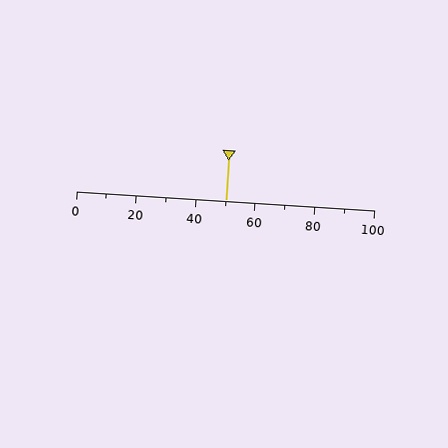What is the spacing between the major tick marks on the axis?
The major ticks are spaced 20 apart.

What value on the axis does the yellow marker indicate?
The marker indicates approximately 50.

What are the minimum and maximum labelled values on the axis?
The axis runs from 0 to 100.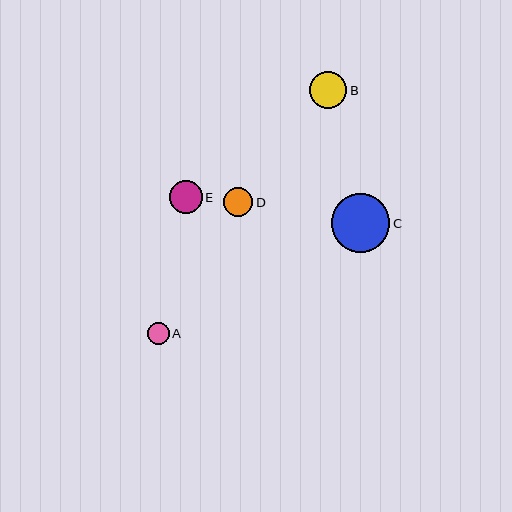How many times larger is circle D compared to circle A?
Circle D is approximately 1.3 times the size of circle A.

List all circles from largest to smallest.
From largest to smallest: C, B, E, D, A.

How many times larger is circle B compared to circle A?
Circle B is approximately 1.7 times the size of circle A.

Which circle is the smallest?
Circle A is the smallest with a size of approximately 22 pixels.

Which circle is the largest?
Circle C is the largest with a size of approximately 59 pixels.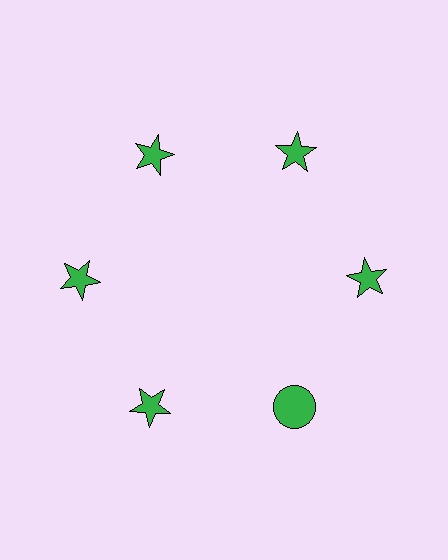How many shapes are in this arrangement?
There are 6 shapes arranged in a ring pattern.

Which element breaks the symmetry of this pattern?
The green circle at roughly the 5 o'clock position breaks the symmetry. All other shapes are green stars.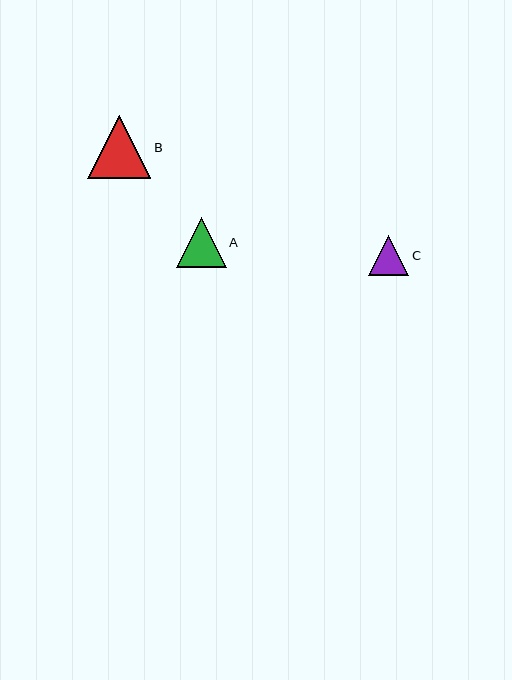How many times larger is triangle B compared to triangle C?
Triangle B is approximately 1.6 times the size of triangle C.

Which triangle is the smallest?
Triangle C is the smallest with a size of approximately 40 pixels.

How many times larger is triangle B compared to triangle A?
Triangle B is approximately 1.3 times the size of triangle A.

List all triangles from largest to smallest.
From largest to smallest: B, A, C.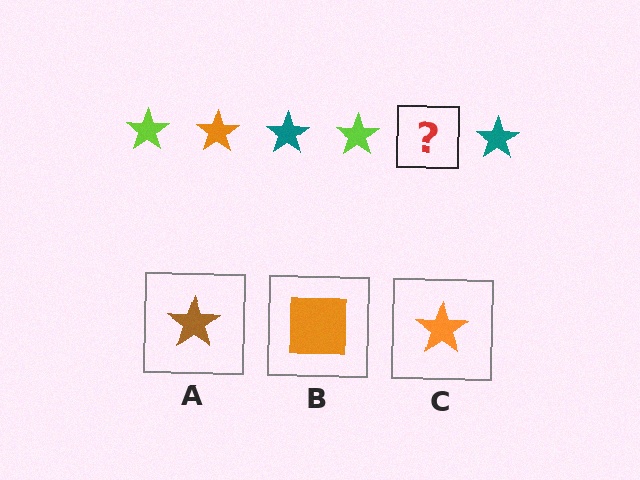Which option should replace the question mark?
Option C.